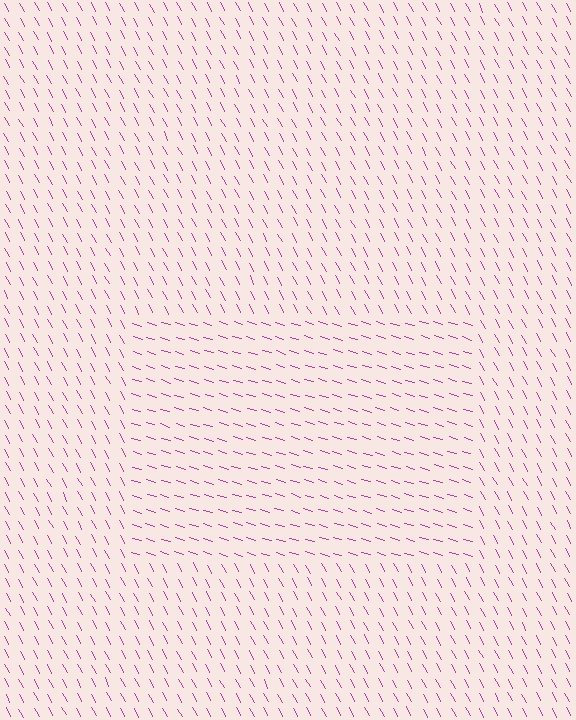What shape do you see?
I see a rectangle.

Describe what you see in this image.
The image is filled with small magenta line segments. A rectangle region in the image has lines oriented differently from the surrounding lines, creating a visible texture boundary.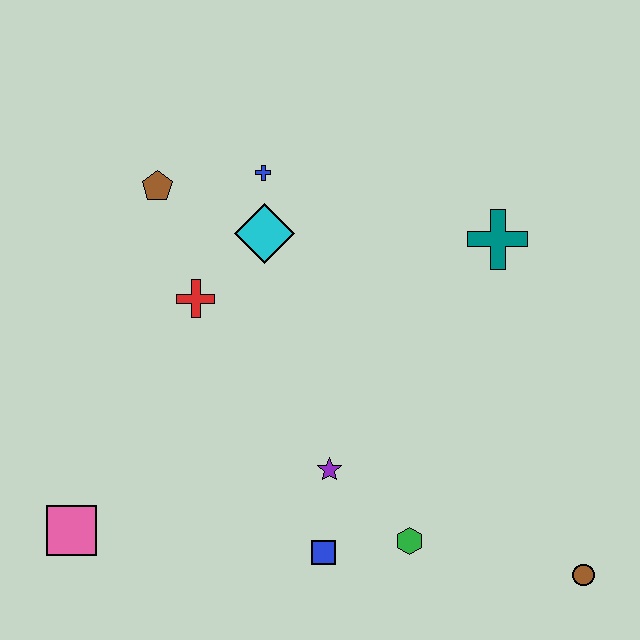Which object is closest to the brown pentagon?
The blue cross is closest to the brown pentagon.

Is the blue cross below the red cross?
No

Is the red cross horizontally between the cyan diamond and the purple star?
No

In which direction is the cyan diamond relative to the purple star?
The cyan diamond is above the purple star.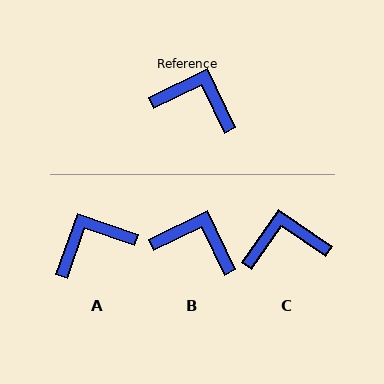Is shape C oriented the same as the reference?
No, it is off by about 30 degrees.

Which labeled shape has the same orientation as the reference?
B.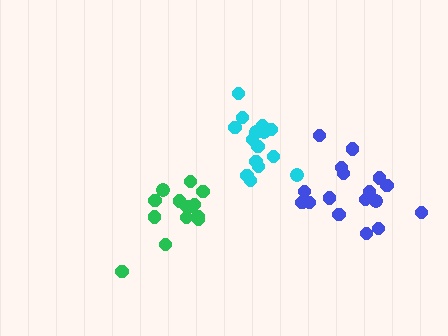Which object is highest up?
The cyan cluster is topmost.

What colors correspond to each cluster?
The clusters are colored: blue, green, cyan.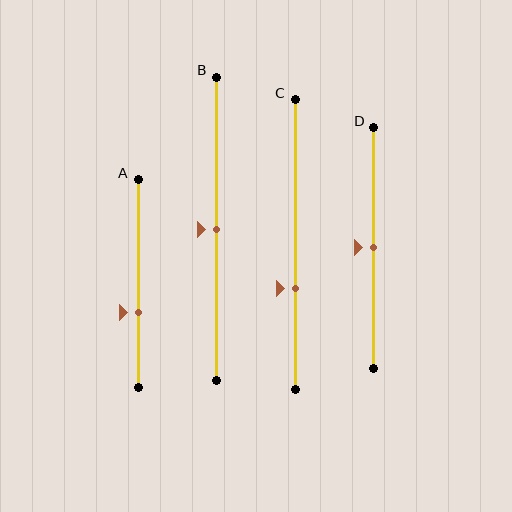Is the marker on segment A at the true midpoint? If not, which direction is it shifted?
No, the marker on segment A is shifted downward by about 14% of the segment length.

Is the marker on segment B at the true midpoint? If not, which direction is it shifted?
Yes, the marker on segment B is at the true midpoint.